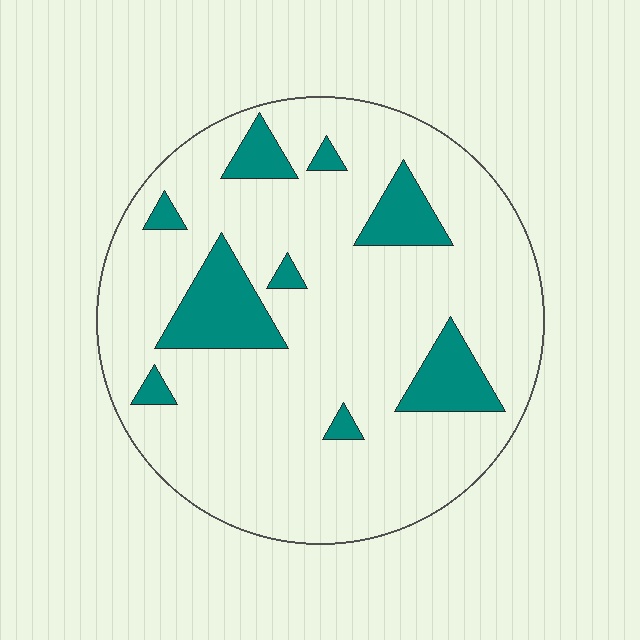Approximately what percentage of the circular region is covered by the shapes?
Approximately 15%.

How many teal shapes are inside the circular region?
9.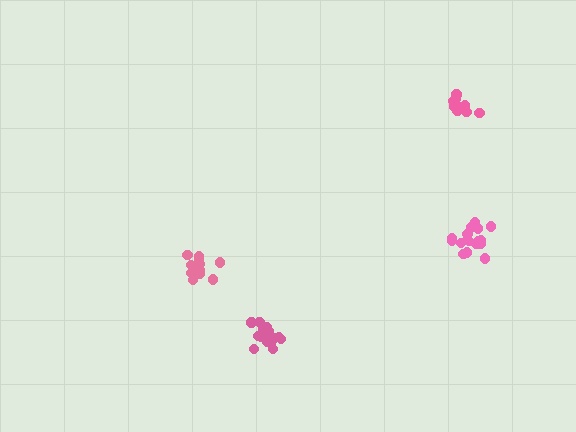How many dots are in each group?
Group 1: 13 dots, Group 2: 18 dots, Group 3: 17 dots, Group 4: 15 dots (63 total).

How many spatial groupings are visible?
There are 4 spatial groupings.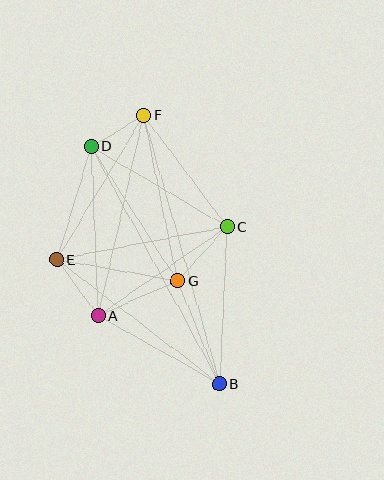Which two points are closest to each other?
Points D and F are closest to each other.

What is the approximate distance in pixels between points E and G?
The distance between E and G is approximately 123 pixels.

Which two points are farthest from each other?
Points B and F are farthest from each other.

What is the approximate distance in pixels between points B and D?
The distance between B and D is approximately 270 pixels.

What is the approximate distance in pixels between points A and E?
The distance between A and E is approximately 70 pixels.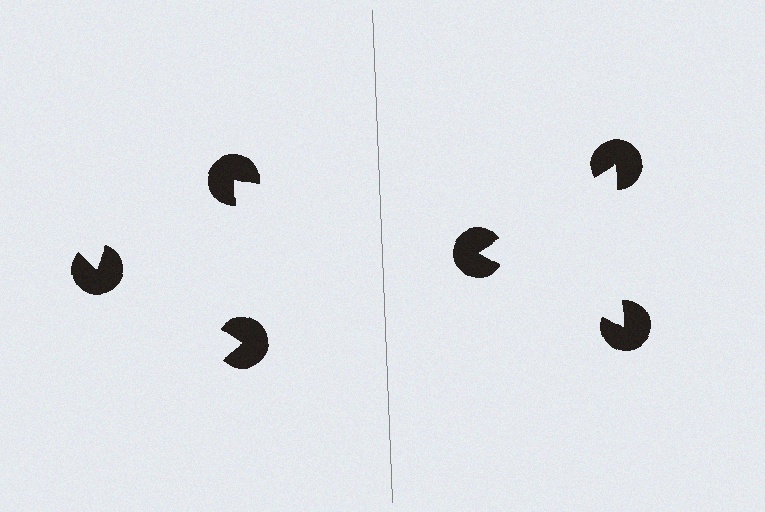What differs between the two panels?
The pac-man discs are positioned identically on both sides; only the wedge orientations differ. On the right they align to a triangle; on the left they are misaligned.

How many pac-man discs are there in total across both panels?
6 — 3 on each side.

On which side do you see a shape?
An illusory triangle appears on the right side. On the left side the wedge cuts are rotated, so no coherent shape forms.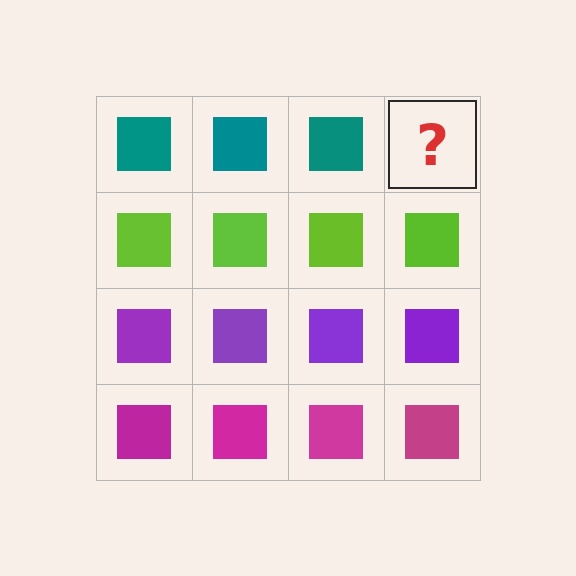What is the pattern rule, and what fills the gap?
The rule is that each row has a consistent color. The gap should be filled with a teal square.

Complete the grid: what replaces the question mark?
The question mark should be replaced with a teal square.